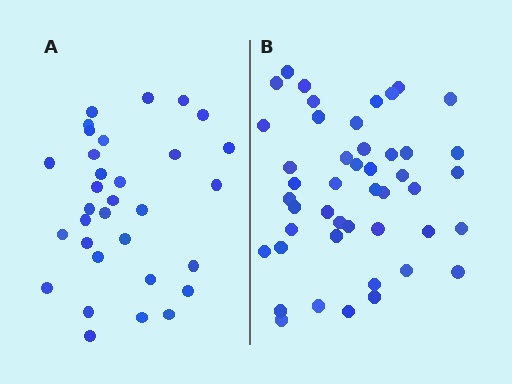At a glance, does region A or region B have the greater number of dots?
Region B (the right region) has more dots.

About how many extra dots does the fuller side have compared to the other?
Region B has approximately 15 more dots than region A.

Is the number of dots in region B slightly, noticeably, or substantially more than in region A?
Region B has noticeably more, but not dramatically so. The ratio is roughly 1.4 to 1.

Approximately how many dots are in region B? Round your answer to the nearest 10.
About 50 dots. (The exact count is 46, which rounds to 50.)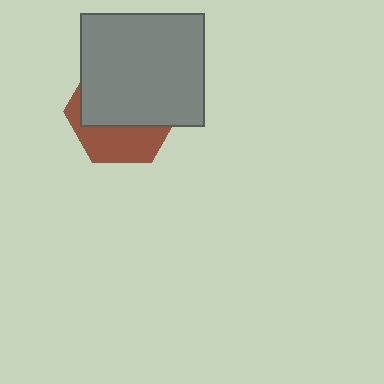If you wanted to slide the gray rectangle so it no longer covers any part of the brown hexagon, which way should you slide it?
Slide it up — that is the most direct way to separate the two shapes.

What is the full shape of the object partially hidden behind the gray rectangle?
The partially hidden object is a brown hexagon.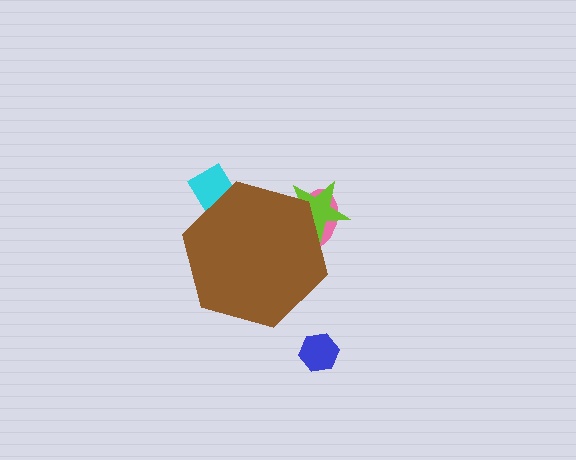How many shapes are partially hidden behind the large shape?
3 shapes are partially hidden.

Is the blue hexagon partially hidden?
No, the blue hexagon is fully visible.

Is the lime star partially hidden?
Yes, the lime star is partially hidden behind the brown hexagon.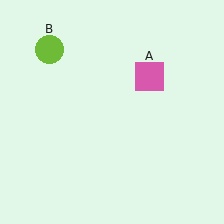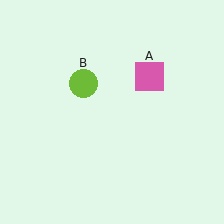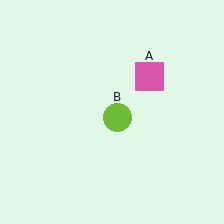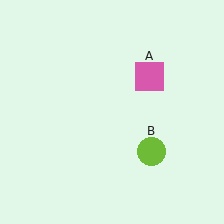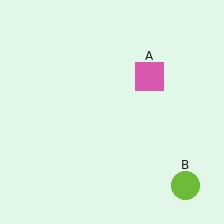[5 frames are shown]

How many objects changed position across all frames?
1 object changed position: lime circle (object B).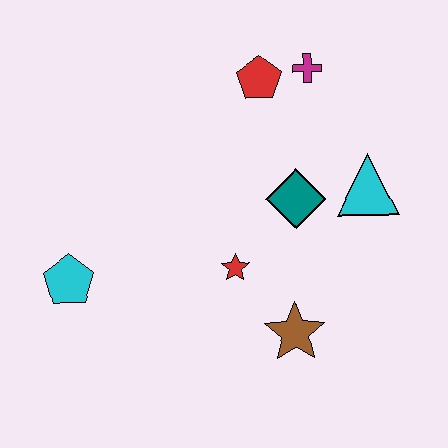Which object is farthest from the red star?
The magenta cross is farthest from the red star.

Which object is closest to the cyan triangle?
The teal diamond is closest to the cyan triangle.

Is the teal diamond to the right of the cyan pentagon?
Yes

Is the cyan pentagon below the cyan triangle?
Yes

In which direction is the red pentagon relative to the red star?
The red pentagon is above the red star.